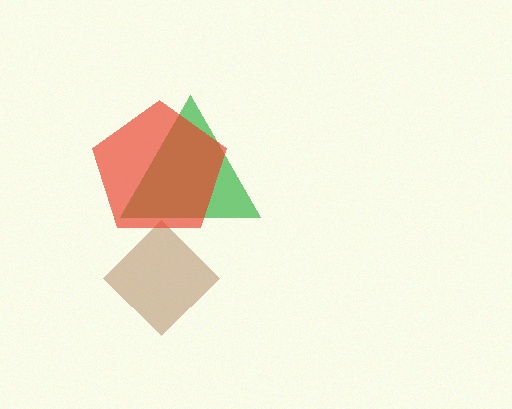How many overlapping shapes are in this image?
There are 3 overlapping shapes in the image.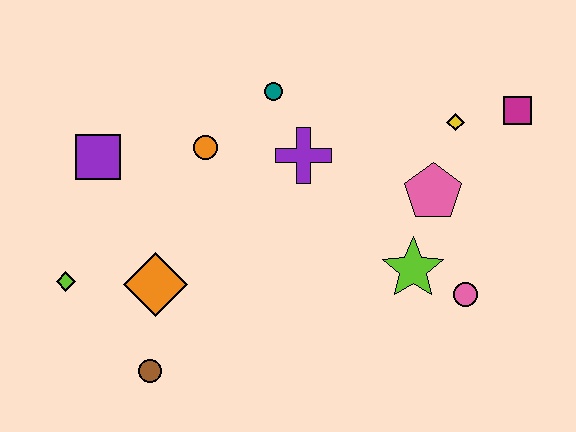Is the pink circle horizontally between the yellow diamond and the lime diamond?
No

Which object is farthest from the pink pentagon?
The lime diamond is farthest from the pink pentagon.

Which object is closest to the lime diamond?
The orange diamond is closest to the lime diamond.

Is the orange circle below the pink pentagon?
No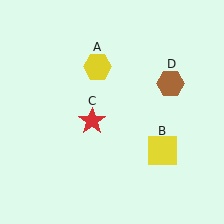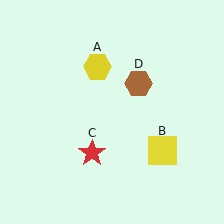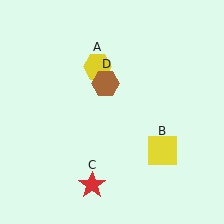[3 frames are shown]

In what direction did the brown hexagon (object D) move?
The brown hexagon (object D) moved left.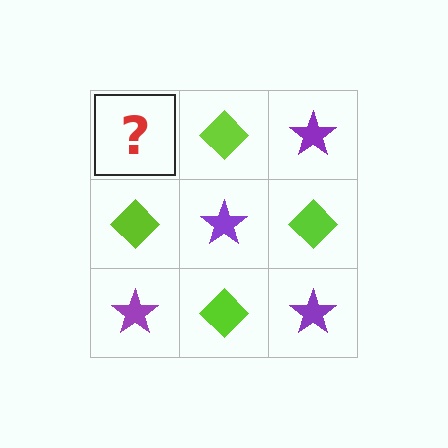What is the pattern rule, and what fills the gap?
The rule is that it alternates purple star and lime diamond in a checkerboard pattern. The gap should be filled with a purple star.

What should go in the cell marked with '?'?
The missing cell should contain a purple star.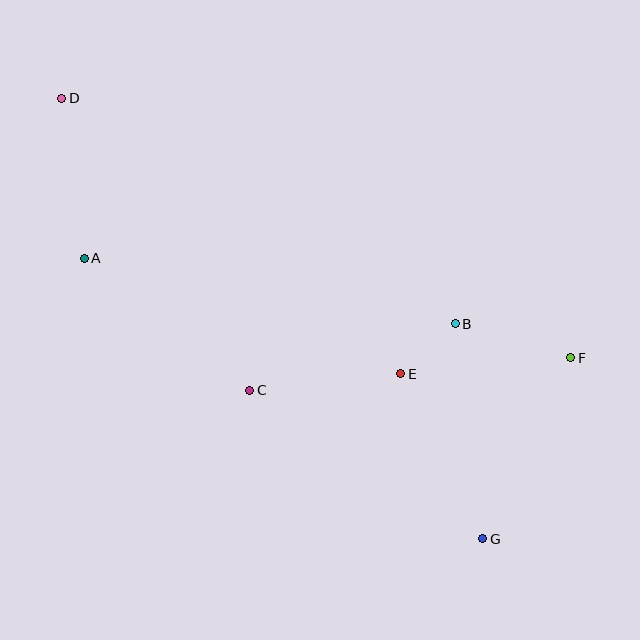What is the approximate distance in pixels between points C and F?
The distance between C and F is approximately 323 pixels.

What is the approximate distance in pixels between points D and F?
The distance between D and F is approximately 571 pixels.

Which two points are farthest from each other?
Points D and G are farthest from each other.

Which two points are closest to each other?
Points B and E are closest to each other.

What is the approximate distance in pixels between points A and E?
The distance between A and E is approximately 337 pixels.